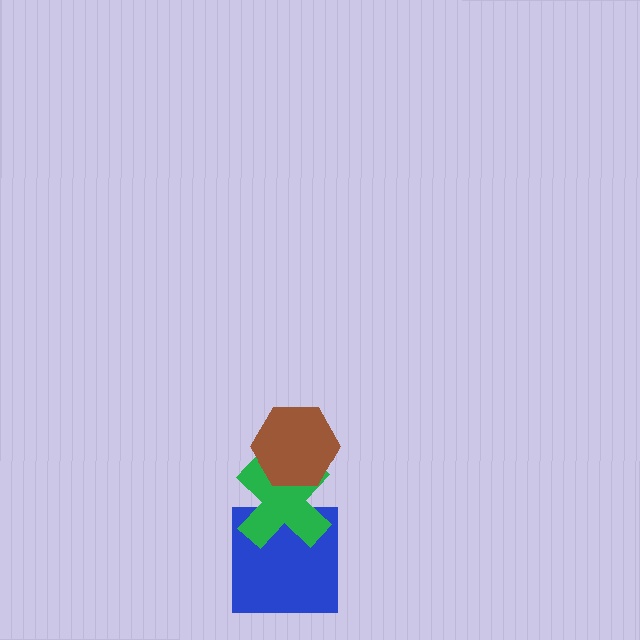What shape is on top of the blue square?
The green cross is on top of the blue square.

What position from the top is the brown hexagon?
The brown hexagon is 1st from the top.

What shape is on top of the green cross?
The brown hexagon is on top of the green cross.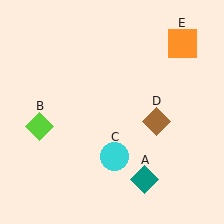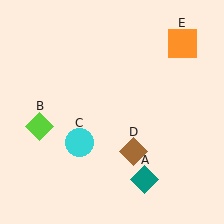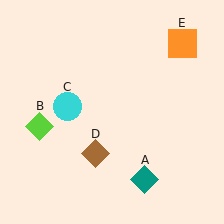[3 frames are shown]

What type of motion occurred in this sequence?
The cyan circle (object C), brown diamond (object D) rotated clockwise around the center of the scene.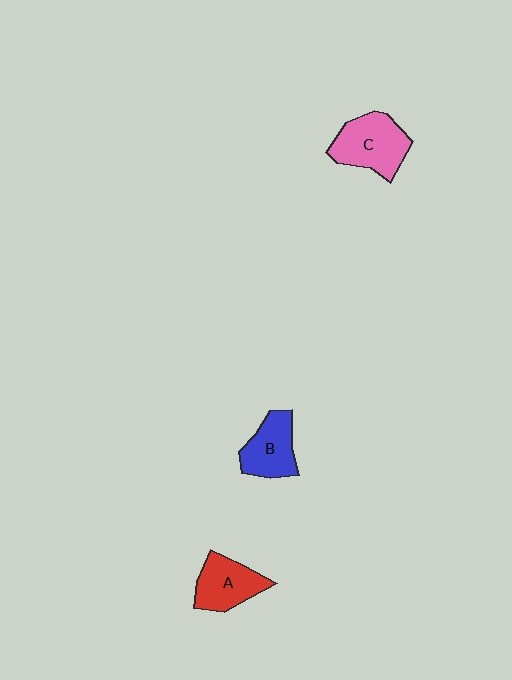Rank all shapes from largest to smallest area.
From largest to smallest: C (pink), A (red), B (blue).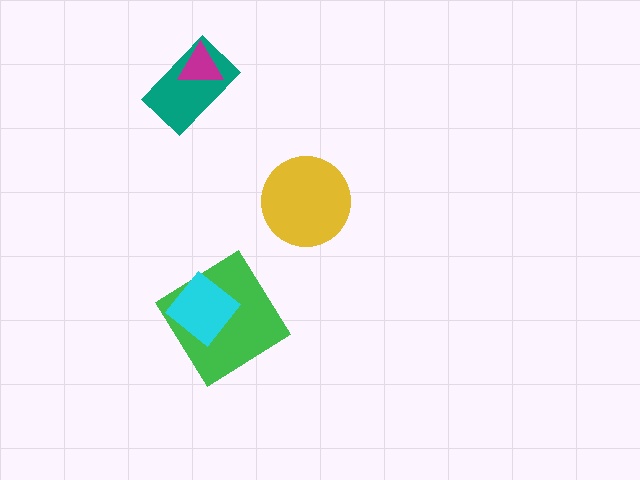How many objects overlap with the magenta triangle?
1 object overlaps with the magenta triangle.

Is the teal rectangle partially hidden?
Yes, it is partially covered by another shape.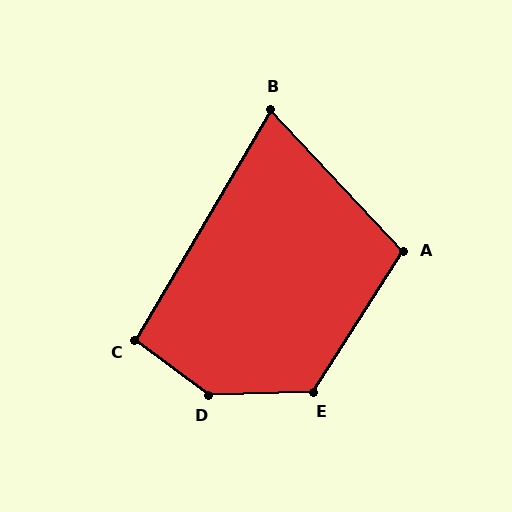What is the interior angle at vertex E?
Approximately 125 degrees (obtuse).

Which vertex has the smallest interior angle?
B, at approximately 73 degrees.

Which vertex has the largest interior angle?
D, at approximately 141 degrees.